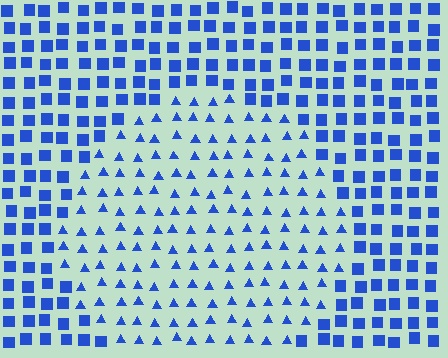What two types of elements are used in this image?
The image uses triangles inside the circle region and squares outside it.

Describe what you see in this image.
The image is filled with small blue elements arranged in a uniform grid. A circle-shaped region contains triangles, while the surrounding area contains squares. The boundary is defined purely by the change in element shape.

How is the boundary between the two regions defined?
The boundary is defined by a change in element shape: triangles inside vs. squares outside. All elements share the same color and spacing.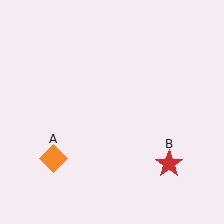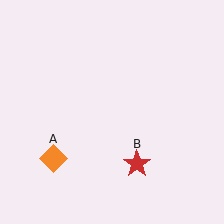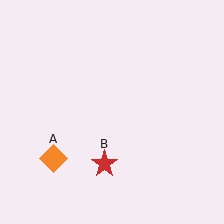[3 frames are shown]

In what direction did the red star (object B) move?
The red star (object B) moved left.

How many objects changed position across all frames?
1 object changed position: red star (object B).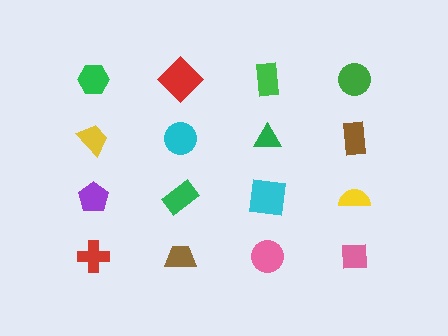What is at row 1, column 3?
A green rectangle.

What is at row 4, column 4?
A pink square.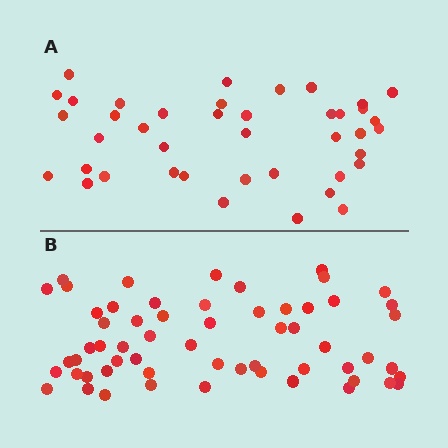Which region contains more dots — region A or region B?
Region B (the bottom region) has more dots.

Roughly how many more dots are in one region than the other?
Region B has approximately 20 more dots than region A.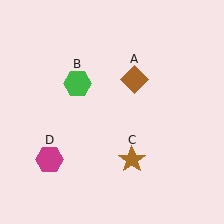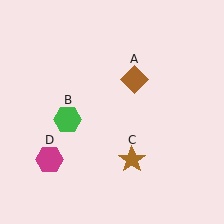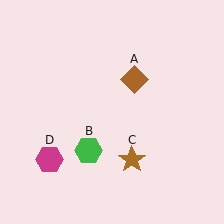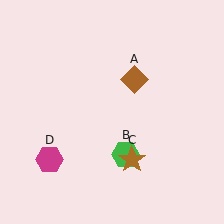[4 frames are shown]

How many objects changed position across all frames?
1 object changed position: green hexagon (object B).